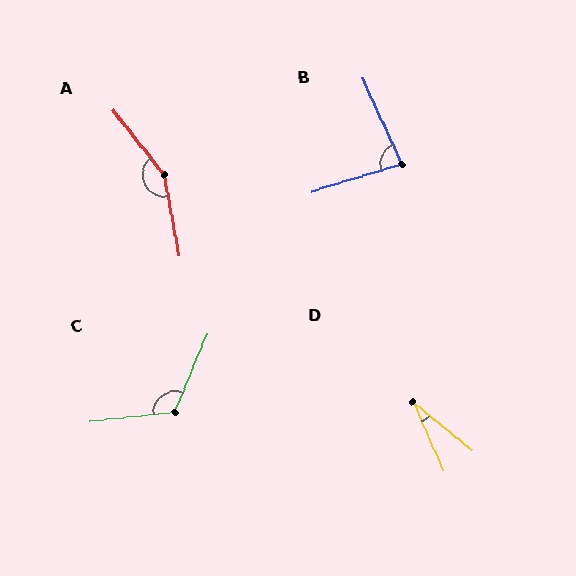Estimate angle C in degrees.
Approximately 119 degrees.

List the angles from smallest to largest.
D (26°), B (82°), C (119°), A (152°).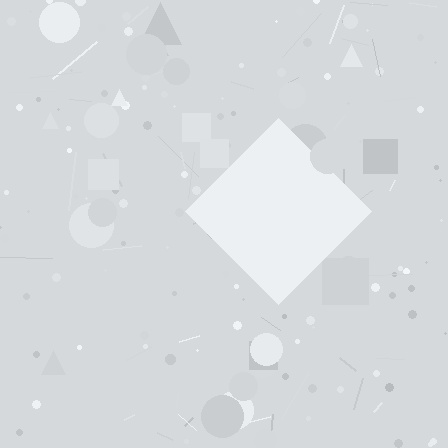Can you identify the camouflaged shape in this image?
The camouflaged shape is a diamond.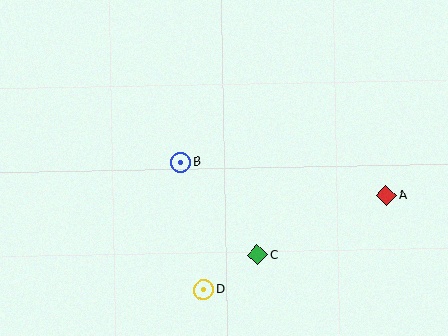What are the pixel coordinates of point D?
Point D is at (204, 290).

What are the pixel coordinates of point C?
Point C is at (257, 255).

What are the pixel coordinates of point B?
Point B is at (180, 162).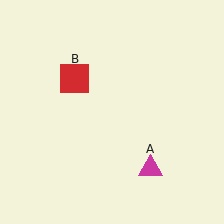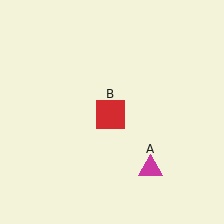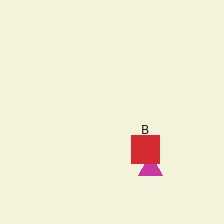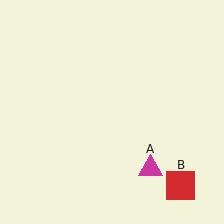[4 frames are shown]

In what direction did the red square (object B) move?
The red square (object B) moved down and to the right.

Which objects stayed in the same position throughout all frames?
Magenta triangle (object A) remained stationary.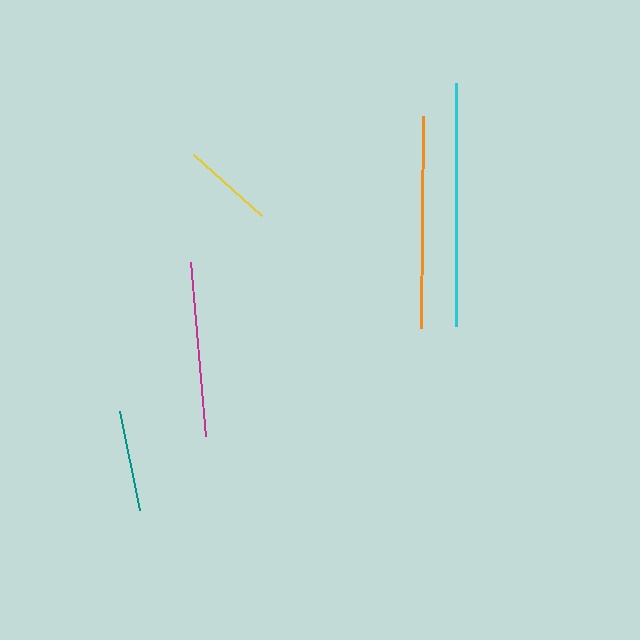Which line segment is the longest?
The cyan line is the longest at approximately 243 pixels.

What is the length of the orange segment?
The orange segment is approximately 213 pixels long.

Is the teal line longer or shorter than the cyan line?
The cyan line is longer than the teal line.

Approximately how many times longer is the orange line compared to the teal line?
The orange line is approximately 2.1 times the length of the teal line.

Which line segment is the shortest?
The yellow line is the shortest at approximately 92 pixels.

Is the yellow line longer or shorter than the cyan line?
The cyan line is longer than the yellow line.